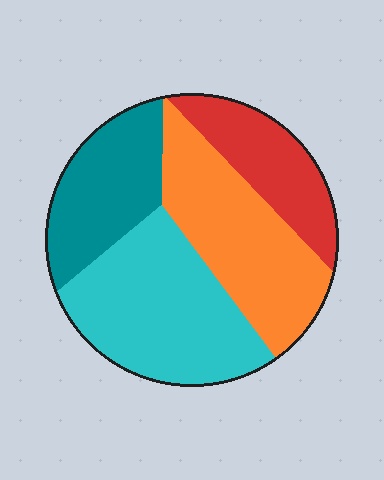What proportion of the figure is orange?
Orange covers 29% of the figure.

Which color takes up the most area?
Cyan, at roughly 35%.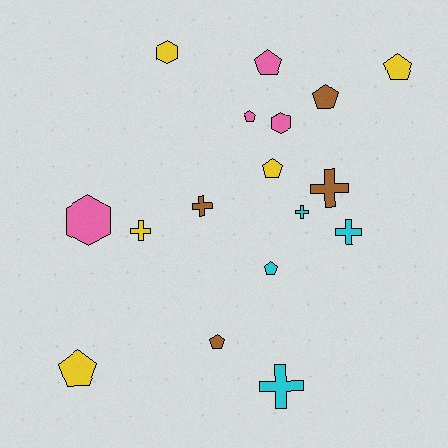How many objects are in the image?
There are 17 objects.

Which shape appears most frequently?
Pentagon, with 8 objects.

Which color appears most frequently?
Yellow, with 5 objects.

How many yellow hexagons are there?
There is 1 yellow hexagon.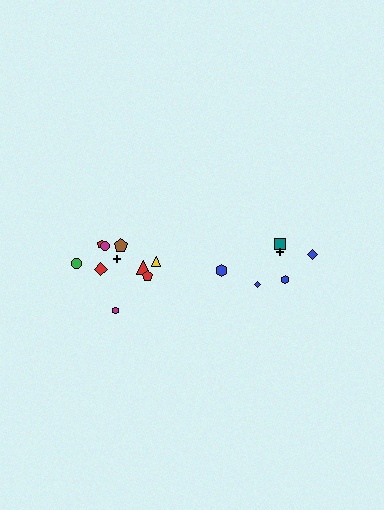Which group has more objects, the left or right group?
The left group.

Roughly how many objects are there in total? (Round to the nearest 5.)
Roughly 15 objects in total.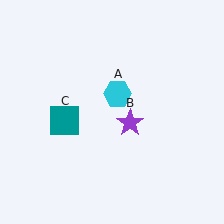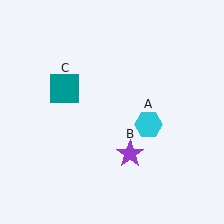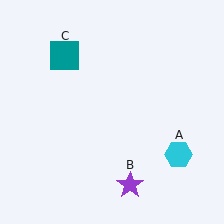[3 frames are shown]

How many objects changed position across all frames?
3 objects changed position: cyan hexagon (object A), purple star (object B), teal square (object C).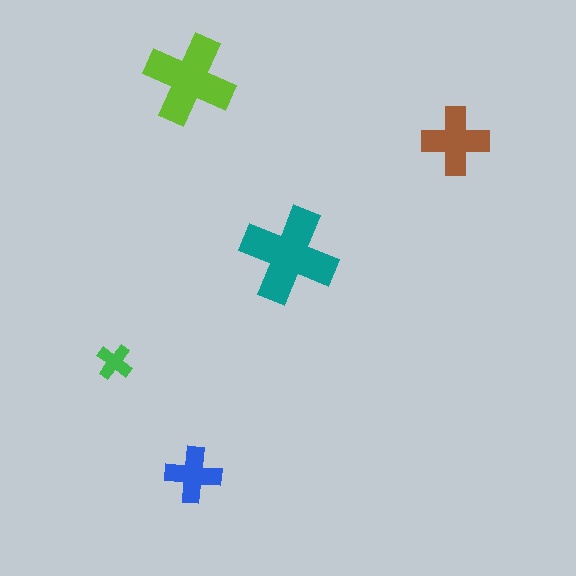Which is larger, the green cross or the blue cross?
The blue one.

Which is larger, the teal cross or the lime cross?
The teal one.